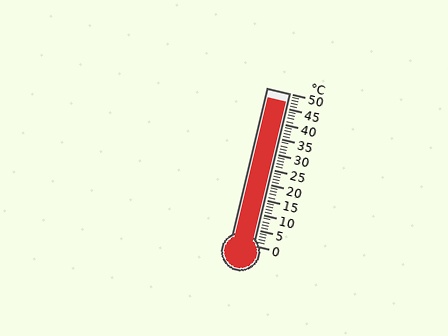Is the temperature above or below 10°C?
The temperature is above 10°C.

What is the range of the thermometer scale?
The thermometer scale ranges from 0°C to 50°C.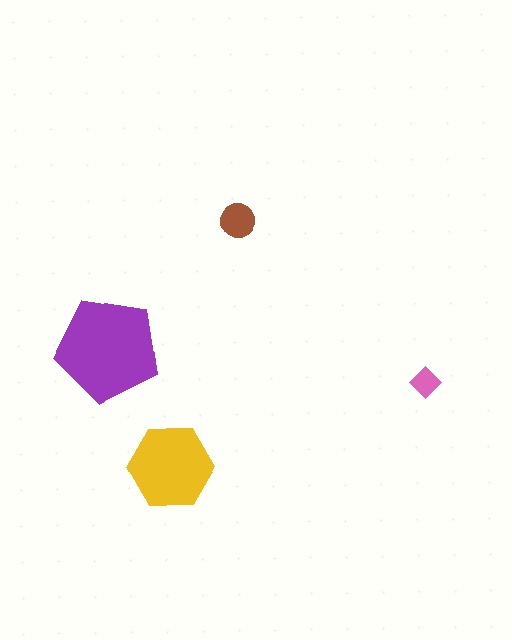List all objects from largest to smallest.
The purple pentagon, the yellow hexagon, the brown circle, the pink diamond.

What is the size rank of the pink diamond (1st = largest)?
4th.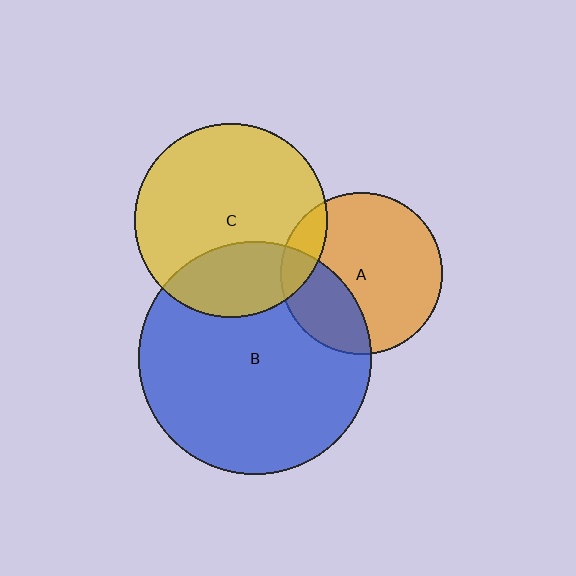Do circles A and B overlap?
Yes.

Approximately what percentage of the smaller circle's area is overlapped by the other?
Approximately 30%.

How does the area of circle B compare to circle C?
Approximately 1.5 times.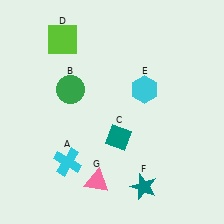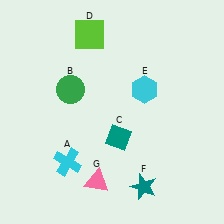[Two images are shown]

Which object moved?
The lime square (D) moved right.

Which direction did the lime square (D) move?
The lime square (D) moved right.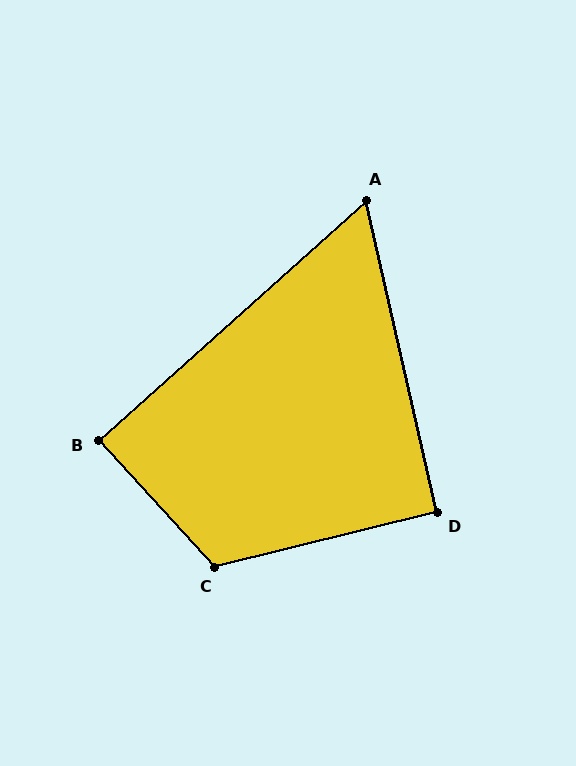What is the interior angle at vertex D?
Approximately 91 degrees (approximately right).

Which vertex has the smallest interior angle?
A, at approximately 61 degrees.